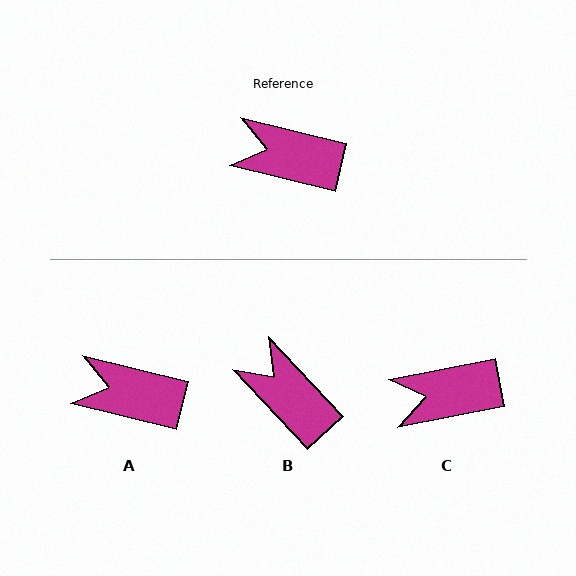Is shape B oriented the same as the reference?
No, it is off by about 33 degrees.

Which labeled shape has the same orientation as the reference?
A.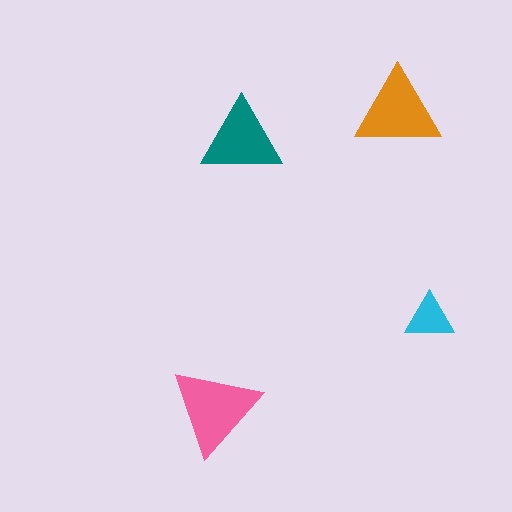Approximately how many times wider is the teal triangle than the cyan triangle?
About 1.5 times wider.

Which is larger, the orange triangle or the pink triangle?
The pink one.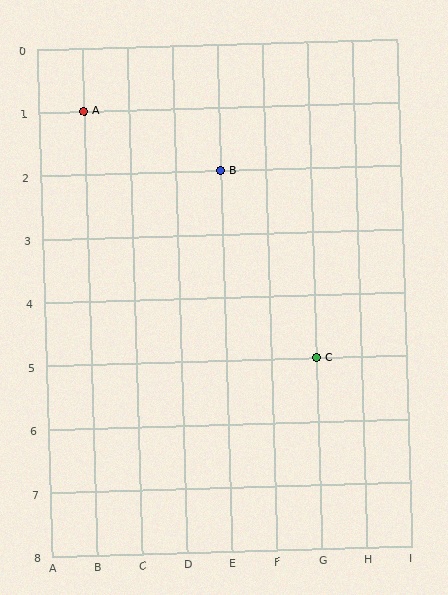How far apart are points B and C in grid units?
Points B and C are 2 columns and 3 rows apart (about 3.6 grid units diagonally).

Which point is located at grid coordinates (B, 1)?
Point A is at (B, 1).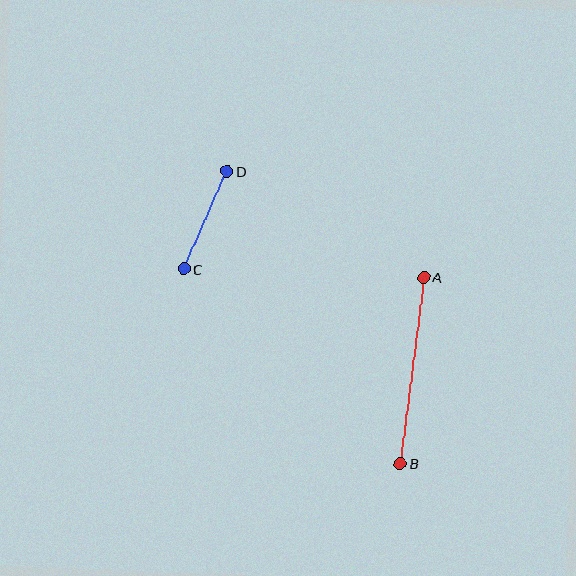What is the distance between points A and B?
The distance is approximately 188 pixels.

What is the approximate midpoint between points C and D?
The midpoint is at approximately (205, 220) pixels.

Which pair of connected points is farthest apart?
Points A and B are farthest apart.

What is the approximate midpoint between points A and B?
The midpoint is at approximately (412, 370) pixels.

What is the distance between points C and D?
The distance is approximately 106 pixels.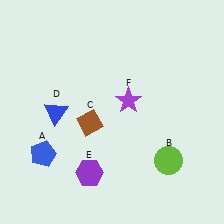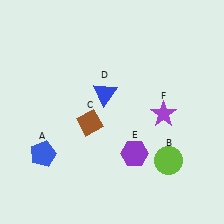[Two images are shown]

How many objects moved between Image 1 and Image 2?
3 objects moved between the two images.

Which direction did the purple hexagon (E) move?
The purple hexagon (E) moved right.